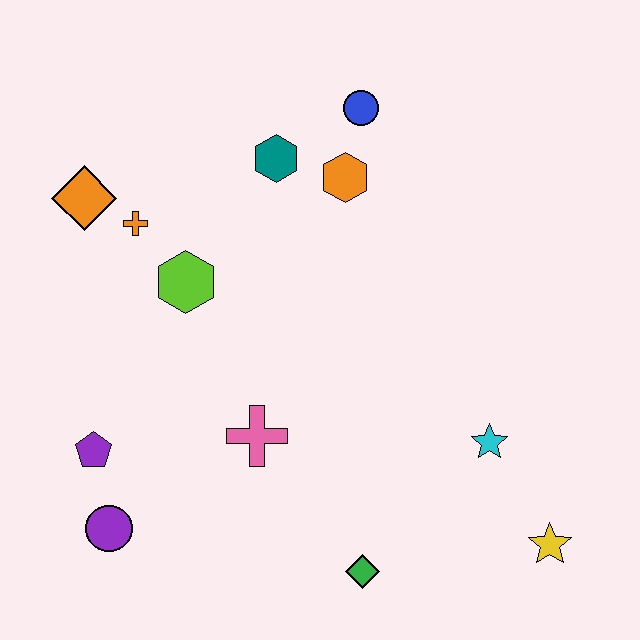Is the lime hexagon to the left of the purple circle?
No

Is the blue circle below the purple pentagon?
No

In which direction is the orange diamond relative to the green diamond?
The orange diamond is above the green diamond.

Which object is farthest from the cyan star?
The orange diamond is farthest from the cyan star.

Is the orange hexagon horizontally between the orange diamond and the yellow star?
Yes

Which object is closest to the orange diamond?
The orange cross is closest to the orange diamond.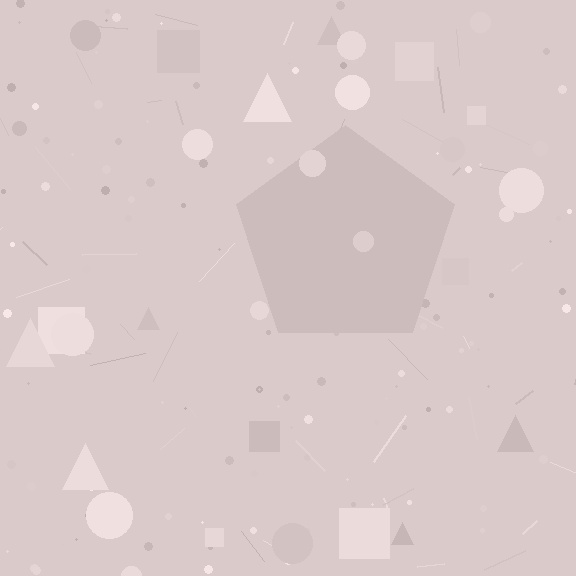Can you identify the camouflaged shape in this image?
The camouflaged shape is a pentagon.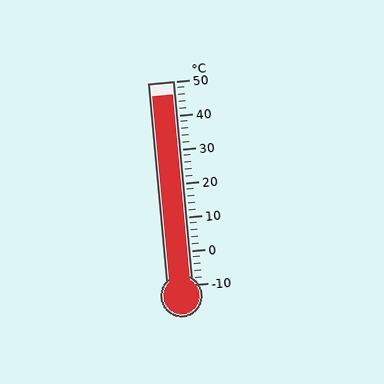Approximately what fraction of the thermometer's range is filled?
The thermometer is filled to approximately 95% of its range.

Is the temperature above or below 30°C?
The temperature is above 30°C.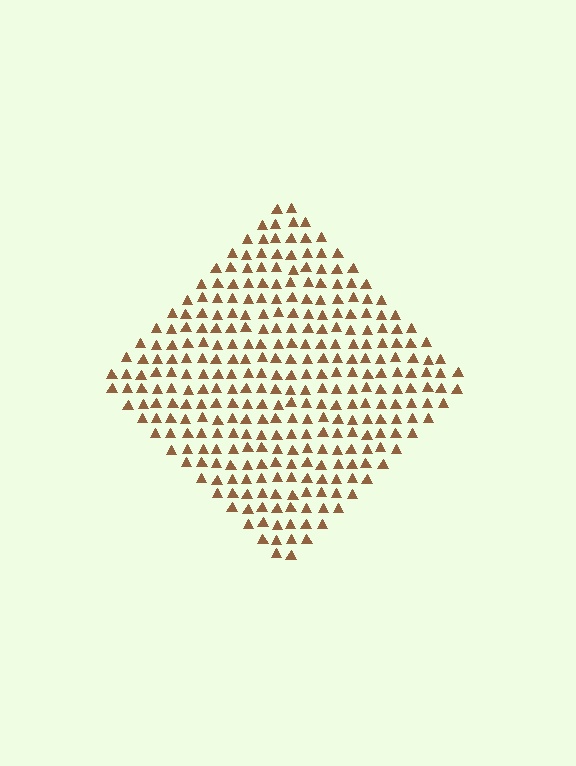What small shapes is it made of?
It is made of small triangles.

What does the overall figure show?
The overall figure shows a diamond.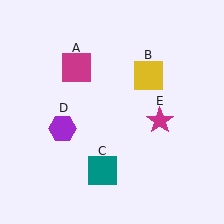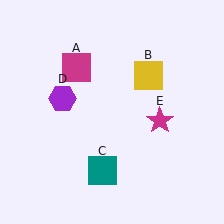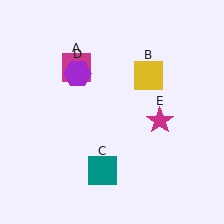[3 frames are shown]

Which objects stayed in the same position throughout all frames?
Magenta square (object A) and yellow square (object B) and teal square (object C) and magenta star (object E) remained stationary.